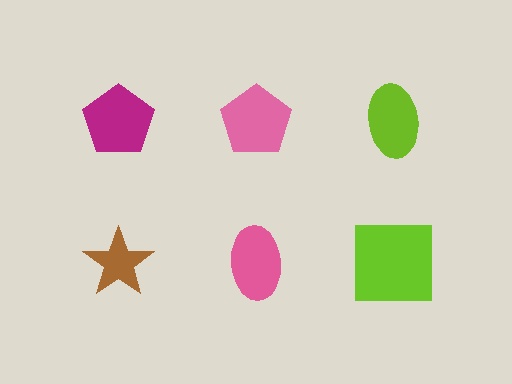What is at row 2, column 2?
A pink ellipse.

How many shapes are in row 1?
3 shapes.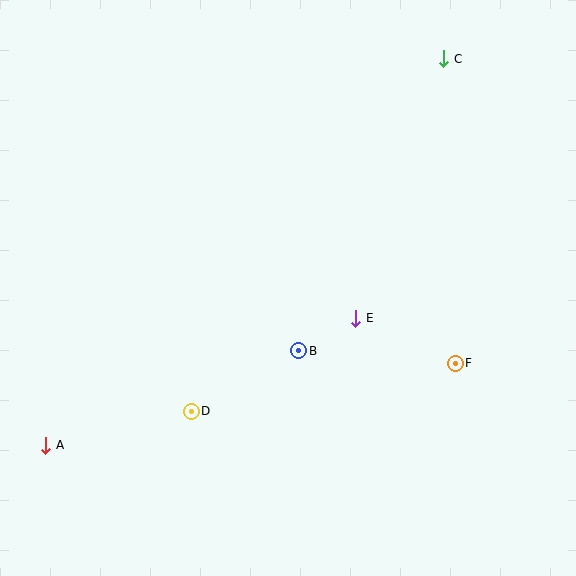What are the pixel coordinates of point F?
Point F is at (455, 363).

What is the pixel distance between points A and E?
The distance between A and E is 335 pixels.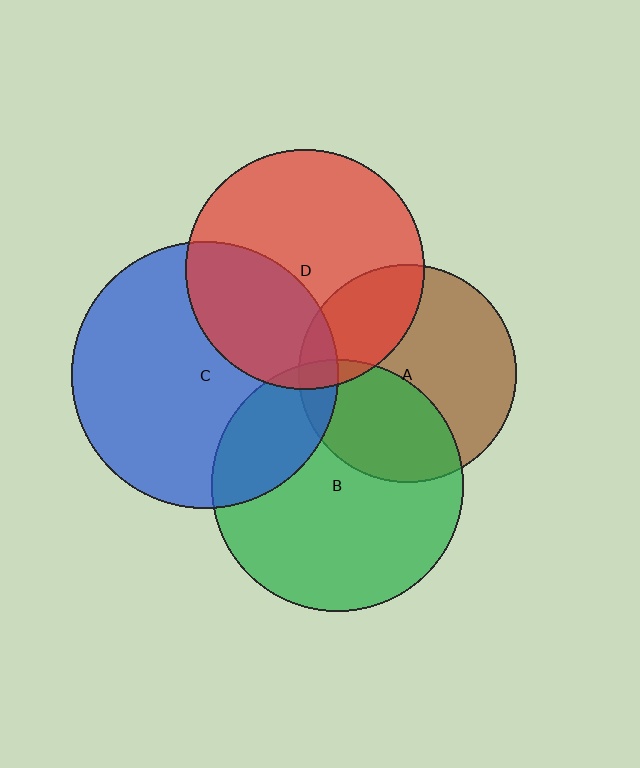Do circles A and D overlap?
Yes.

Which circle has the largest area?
Circle C (blue).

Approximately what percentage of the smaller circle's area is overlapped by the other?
Approximately 25%.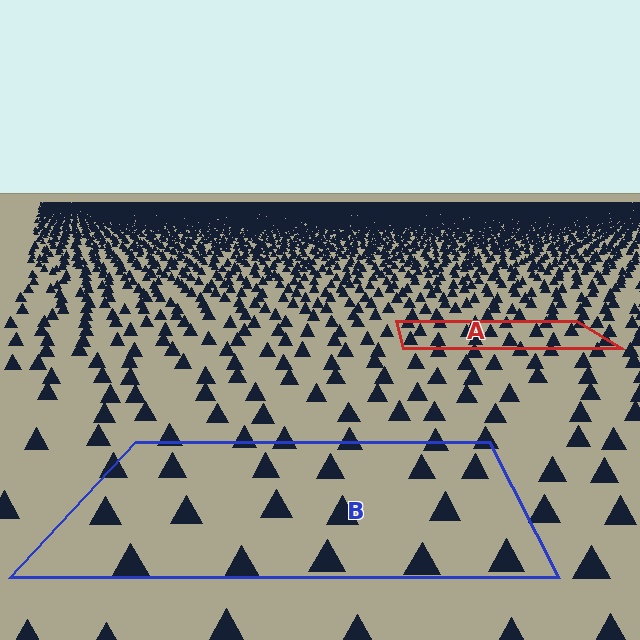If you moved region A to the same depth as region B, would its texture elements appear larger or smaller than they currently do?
They would appear larger. At a closer depth, the same texture elements are projected at a bigger on-screen size.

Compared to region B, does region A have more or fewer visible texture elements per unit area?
Region A has more texture elements per unit area — they are packed more densely because it is farther away.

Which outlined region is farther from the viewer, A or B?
Region A is farther from the viewer — the texture elements inside it appear smaller and more densely packed.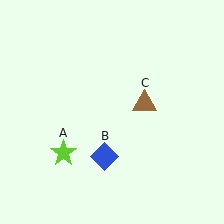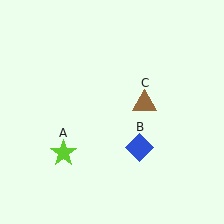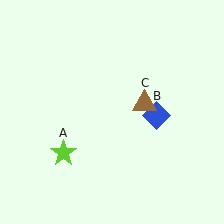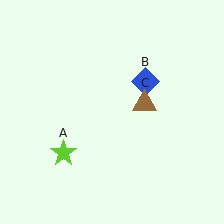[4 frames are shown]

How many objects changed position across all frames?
1 object changed position: blue diamond (object B).